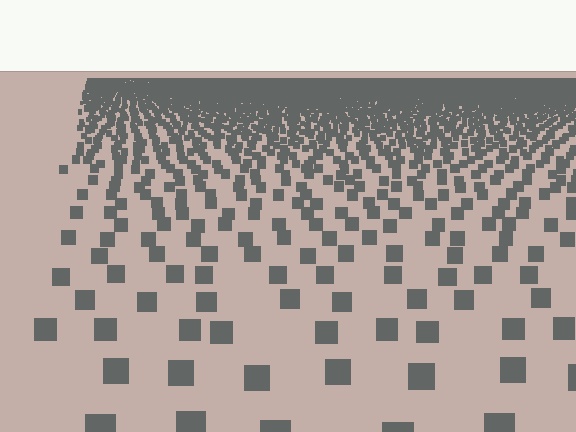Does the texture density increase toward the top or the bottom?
Density increases toward the top.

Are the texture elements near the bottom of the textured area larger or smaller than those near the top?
Larger. Near the bottom, elements are closer to the viewer and appear at a bigger on-screen size.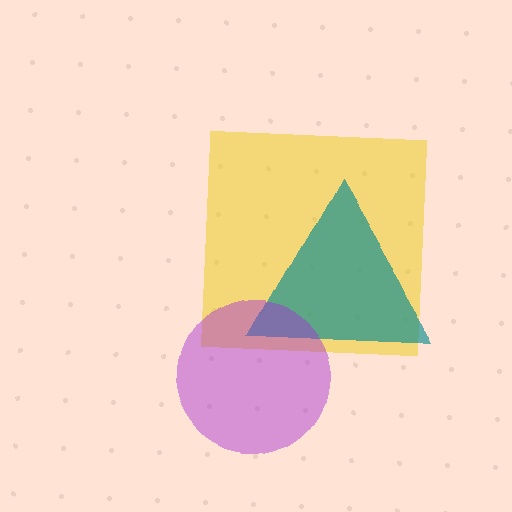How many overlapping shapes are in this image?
There are 3 overlapping shapes in the image.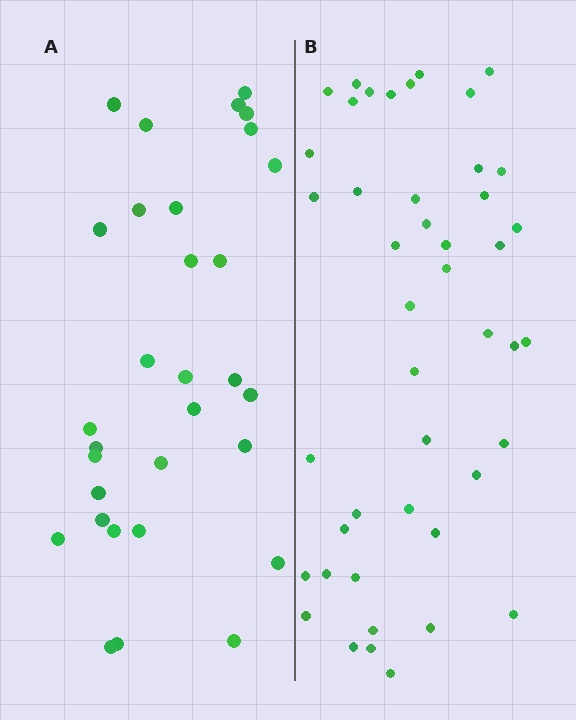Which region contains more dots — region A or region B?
Region B (the right region) has more dots.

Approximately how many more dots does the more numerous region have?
Region B has approximately 15 more dots than region A.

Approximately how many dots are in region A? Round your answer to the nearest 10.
About 30 dots. (The exact count is 31, which rounds to 30.)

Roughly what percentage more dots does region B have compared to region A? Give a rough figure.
About 45% more.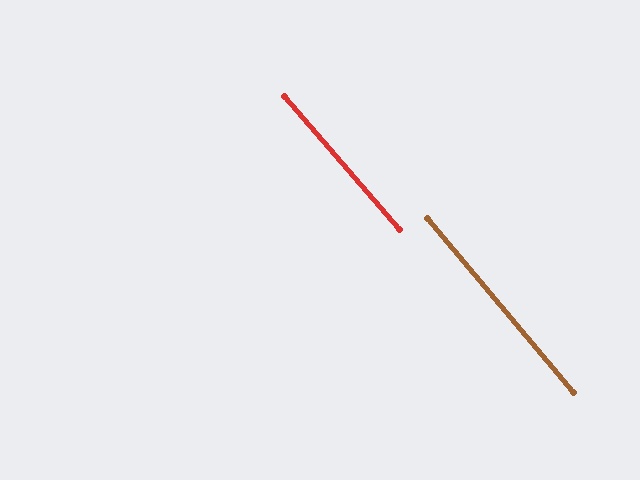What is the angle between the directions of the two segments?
Approximately 1 degree.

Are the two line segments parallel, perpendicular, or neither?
Parallel — their directions differ by only 0.8°.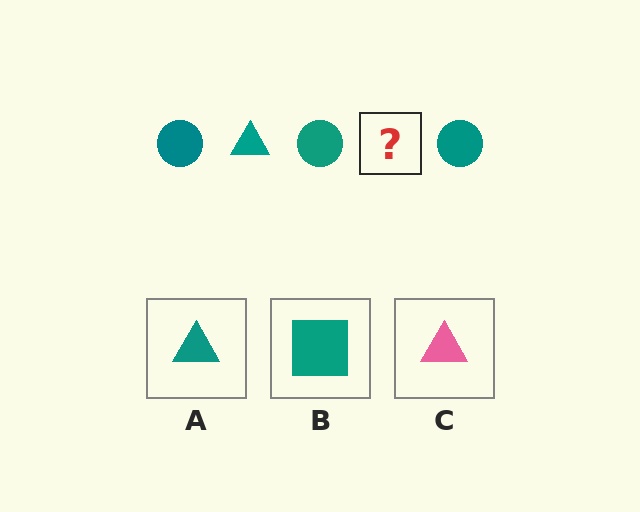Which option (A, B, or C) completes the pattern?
A.